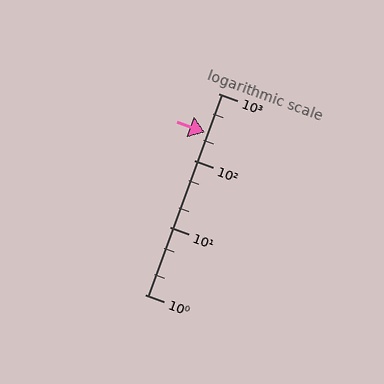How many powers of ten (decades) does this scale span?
The scale spans 3 decades, from 1 to 1000.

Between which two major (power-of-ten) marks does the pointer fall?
The pointer is between 100 and 1000.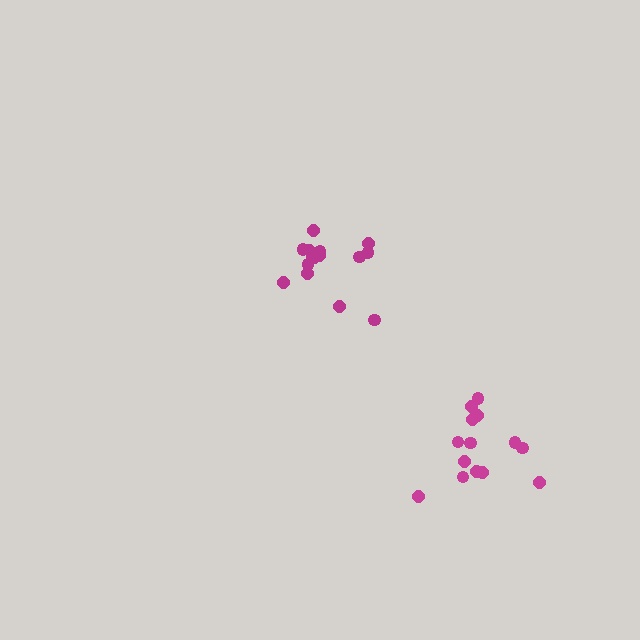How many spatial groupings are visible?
There are 2 spatial groupings.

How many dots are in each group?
Group 1: 14 dots, Group 2: 15 dots (29 total).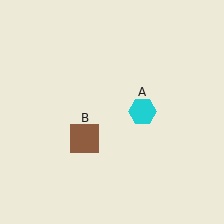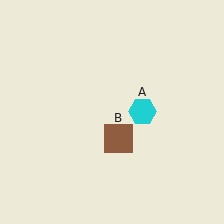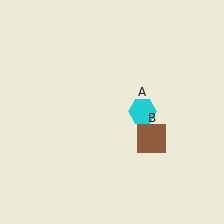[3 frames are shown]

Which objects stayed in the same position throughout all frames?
Cyan hexagon (object A) remained stationary.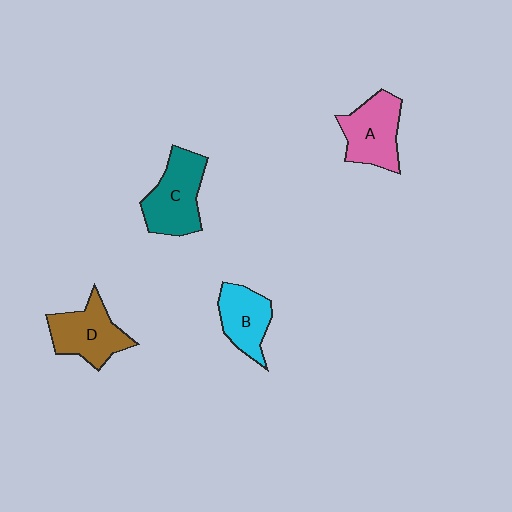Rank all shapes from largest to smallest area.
From largest to smallest: C (teal), D (brown), A (pink), B (cyan).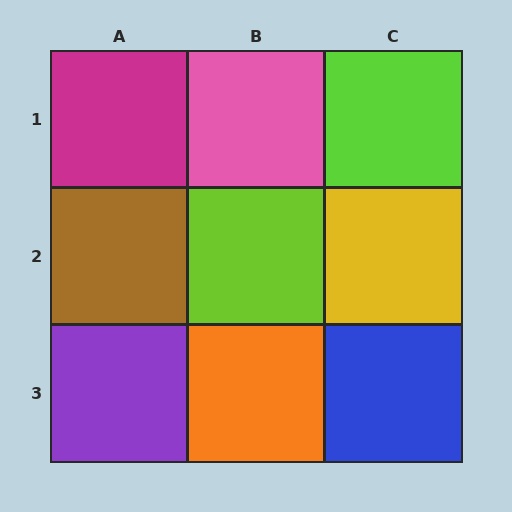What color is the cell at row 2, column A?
Brown.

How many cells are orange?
1 cell is orange.